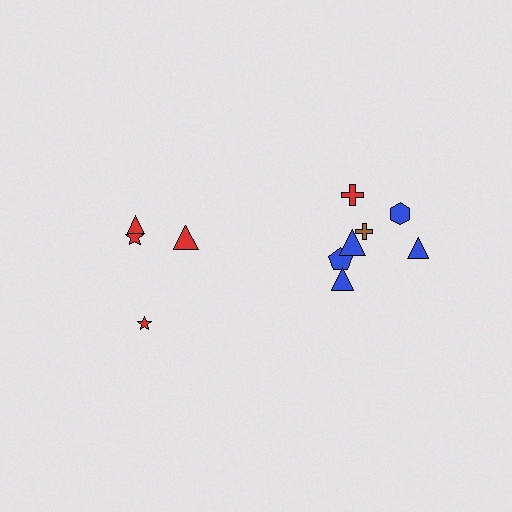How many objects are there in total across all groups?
There are 11 objects.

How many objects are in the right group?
There are 7 objects.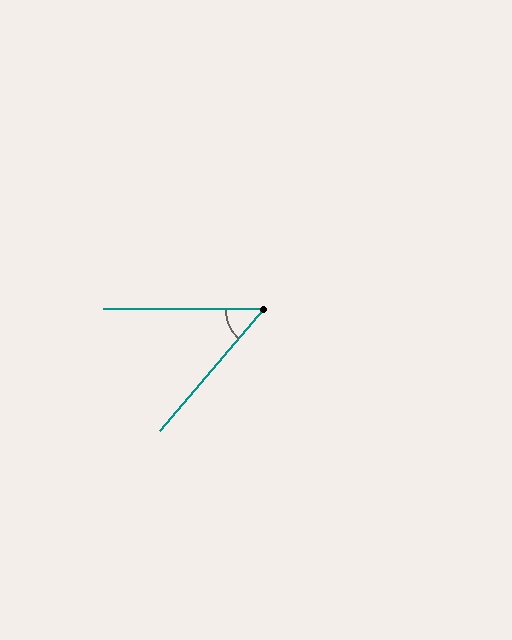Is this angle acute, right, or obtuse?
It is acute.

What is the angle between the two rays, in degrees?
Approximately 50 degrees.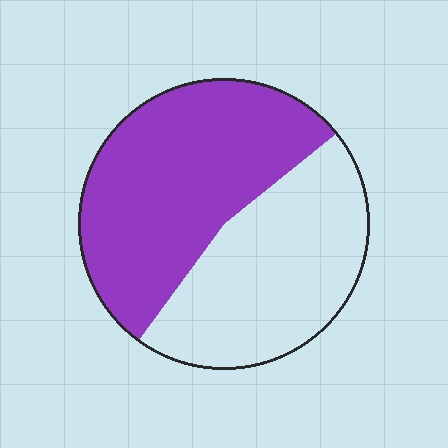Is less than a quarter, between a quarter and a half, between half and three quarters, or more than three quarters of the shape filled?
Between half and three quarters.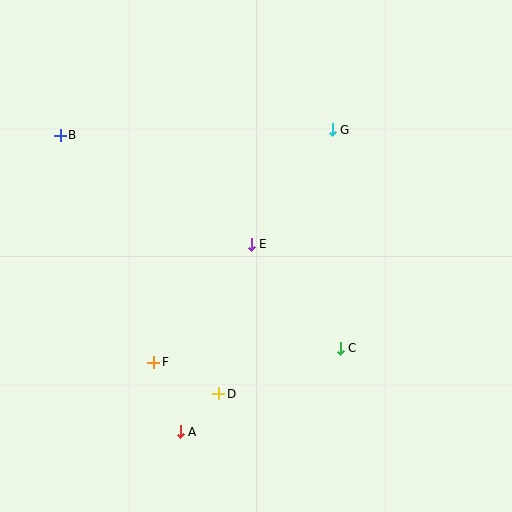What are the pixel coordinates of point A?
Point A is at (180, 432).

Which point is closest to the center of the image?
Point E at (251, 244) is closest to the center.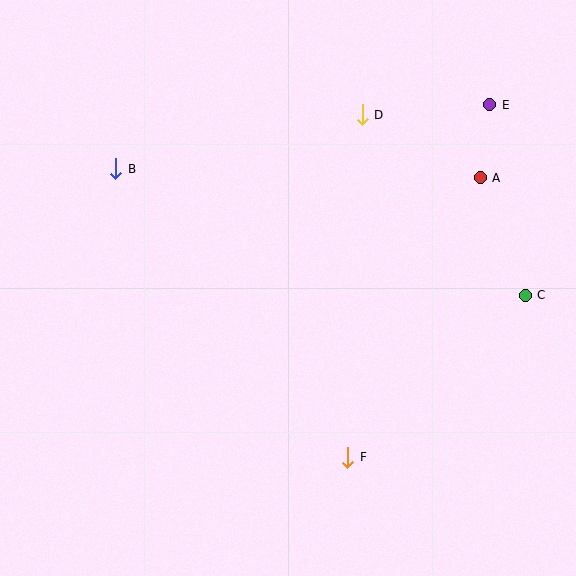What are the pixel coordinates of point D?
Point D is at (362, 115).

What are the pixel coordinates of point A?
Point A is at (480, 178).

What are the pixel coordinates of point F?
Point F is at (348, 457).